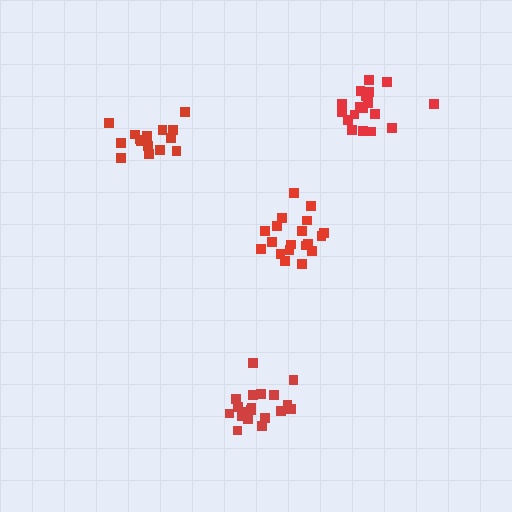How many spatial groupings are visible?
There are 4 spatial groupings.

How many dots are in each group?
Group 1: 19 dots, Group 2: 19 dots, Group 3: 19 dots, Group 4: 15 dots (72 total).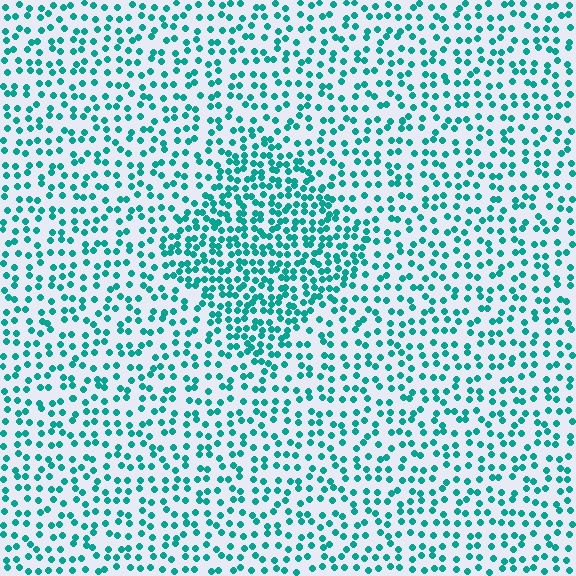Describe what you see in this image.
The image contains small teal elements arranged at two different densities. A diamond-shaped region is visible where the elements are more densely packed than the surrounding area.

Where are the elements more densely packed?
The elements are more densely packed inside the diamond boundary.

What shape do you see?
I see a diamond.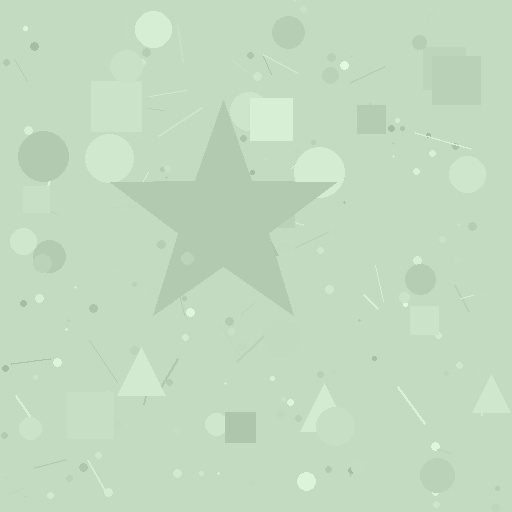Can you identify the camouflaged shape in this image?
The camouflaged shape is a star.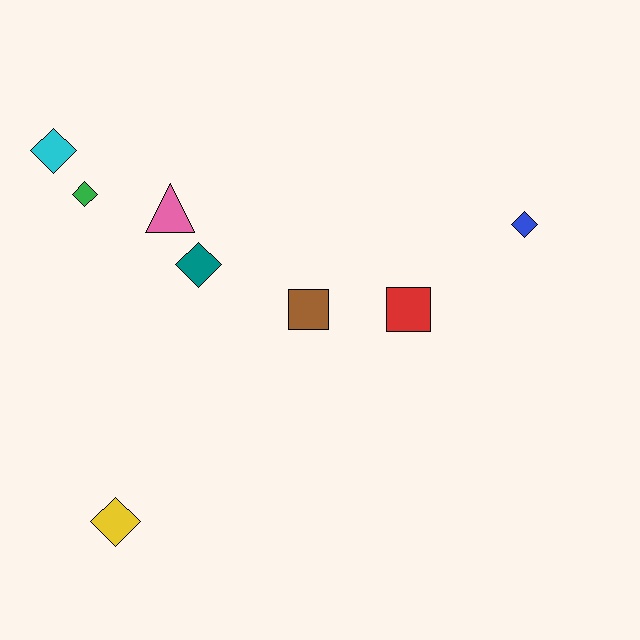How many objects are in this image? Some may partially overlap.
There are 8 objects.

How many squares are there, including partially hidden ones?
There are 2 squares.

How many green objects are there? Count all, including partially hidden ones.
There is 1 green object.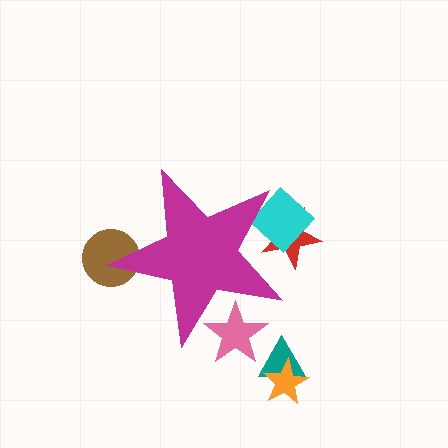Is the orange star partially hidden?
No, the orange star is fully visible.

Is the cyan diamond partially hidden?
Yes, the cyan diamond is partially hidden behind the magenta star.